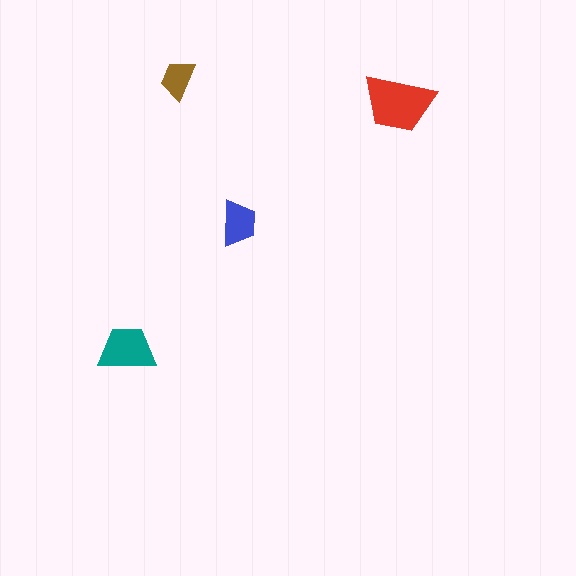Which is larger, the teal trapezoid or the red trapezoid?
The red one.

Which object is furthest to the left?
The teal trapezoid is leftmost.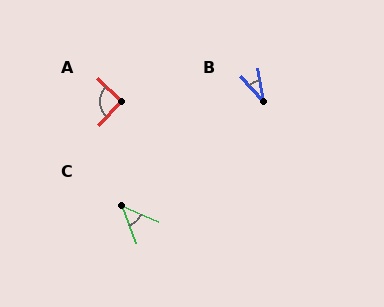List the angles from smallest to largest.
B (32°), C (46°), A (92°).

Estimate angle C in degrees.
Approximately 46 degrees.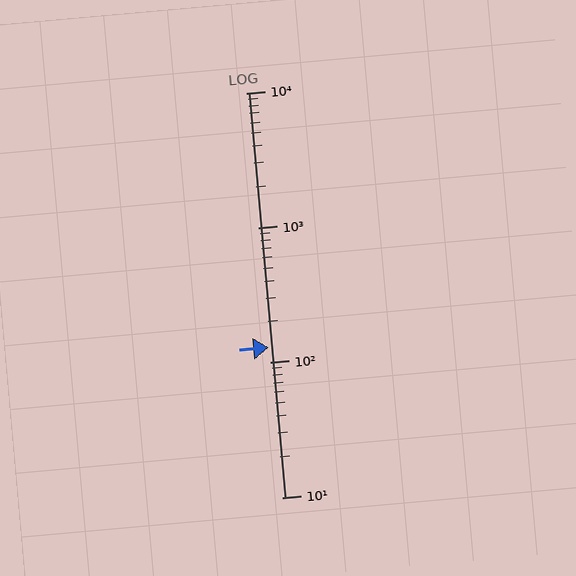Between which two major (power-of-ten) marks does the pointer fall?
The pointer is between 100 and 1000.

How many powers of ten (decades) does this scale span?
The scale spans 3 decades, from 10 to 10000.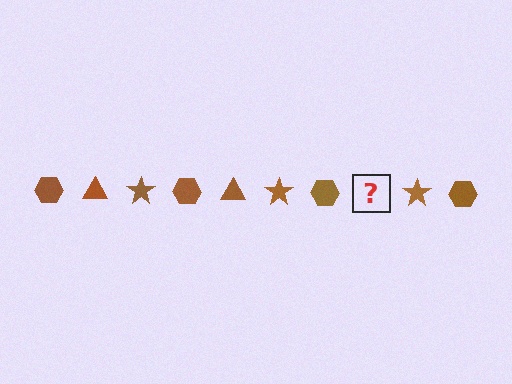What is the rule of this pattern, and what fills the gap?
The rule is that the pattern cycles through hexagon, triangle, star shapes in brown. The gap should be filled with a brown triangle.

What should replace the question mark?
The question mark should be replaced with a brown triangle.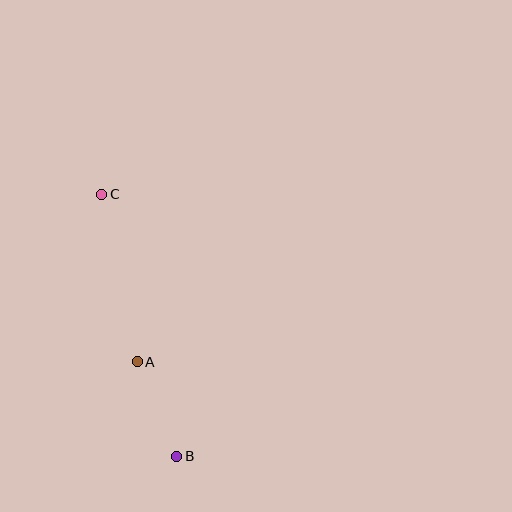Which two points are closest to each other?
Points A and B are closest to each other.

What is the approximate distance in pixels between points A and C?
The distance between A and C is approximately 171 pixels.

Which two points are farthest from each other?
Points B and C are farthest from each other.